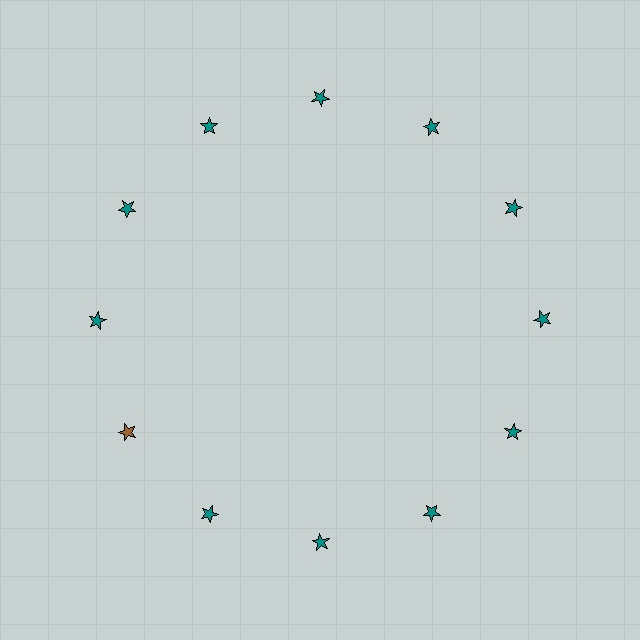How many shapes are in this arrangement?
There are 12 shapes arranged in a ring pattern.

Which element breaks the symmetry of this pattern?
The brown star at roughly the 8 o'clock position breaks the symmetry. All other shapes are teal stars.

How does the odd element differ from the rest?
It has a different color: brown instead of teal.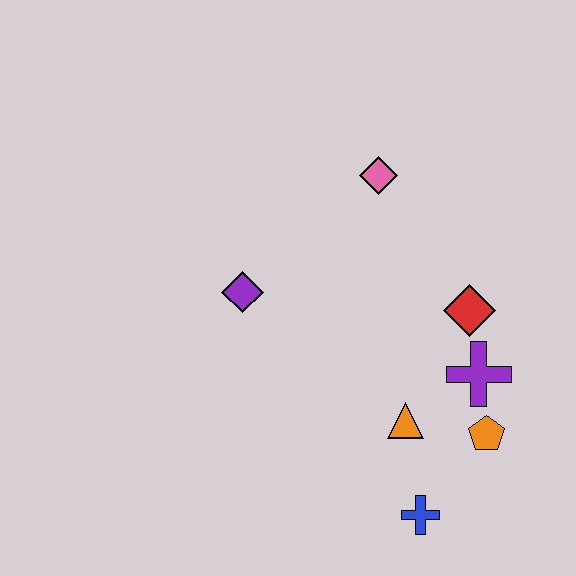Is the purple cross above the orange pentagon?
Yes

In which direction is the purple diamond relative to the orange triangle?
The purple diamond is to the left of the orange triangle.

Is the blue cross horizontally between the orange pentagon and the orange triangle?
Yes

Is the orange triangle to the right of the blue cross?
No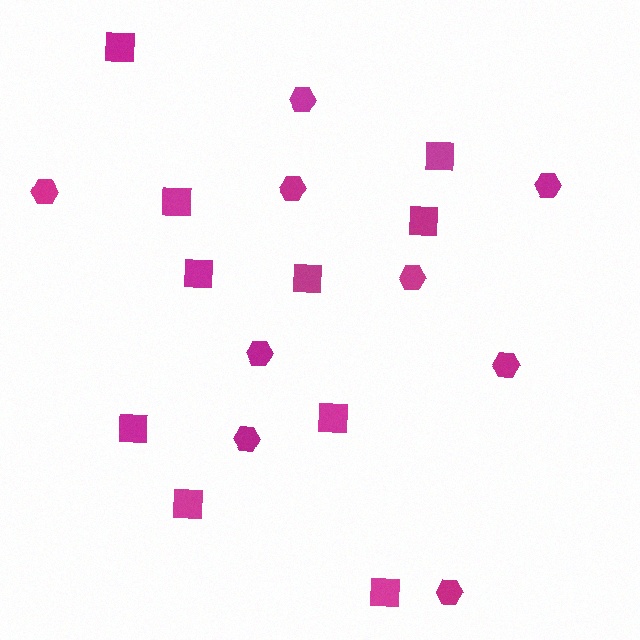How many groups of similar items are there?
There are 2 groups: one group of hexagons (9) and one group of squares (10).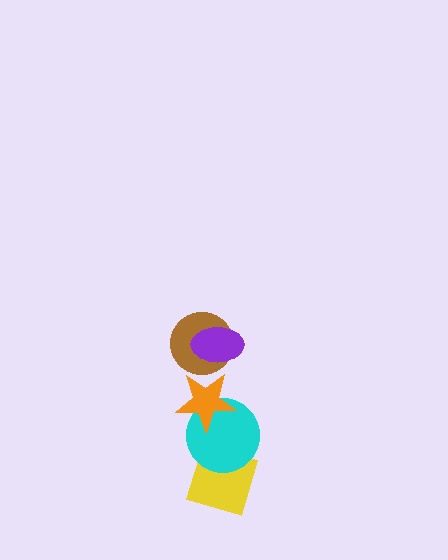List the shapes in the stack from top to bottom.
From top to bottom: the purple ellipse, the brown circle, the orange star, the cyan circle, the yellow diamond.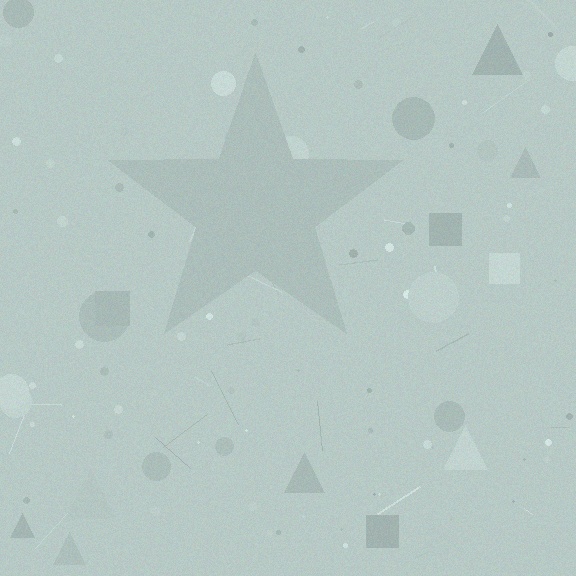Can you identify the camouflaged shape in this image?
The camouflaged shape is a star.